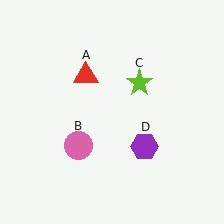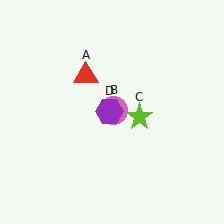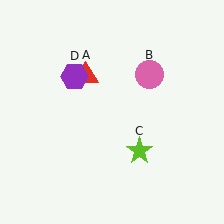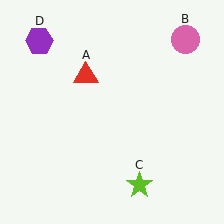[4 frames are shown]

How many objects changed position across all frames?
3 objects changed position: pink circle (object B), lime star (object C), purple hexagon (object D).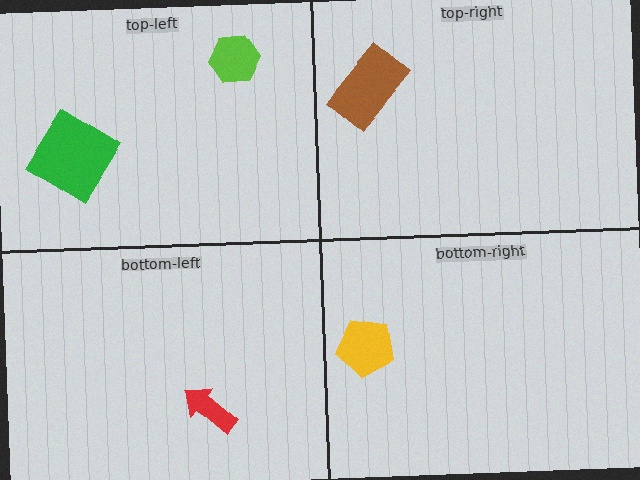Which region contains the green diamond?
The top-left region.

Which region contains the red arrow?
The bottom-left region.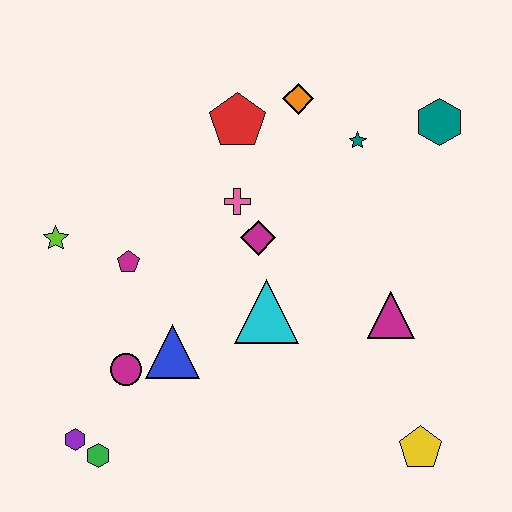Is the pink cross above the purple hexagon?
Yes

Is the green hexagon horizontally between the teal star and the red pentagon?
No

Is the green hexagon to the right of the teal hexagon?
No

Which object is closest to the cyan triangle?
The magenta diamond is closest to the cyan triangle.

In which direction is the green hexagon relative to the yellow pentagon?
The green hexagon is to the left of the yellow pentagon.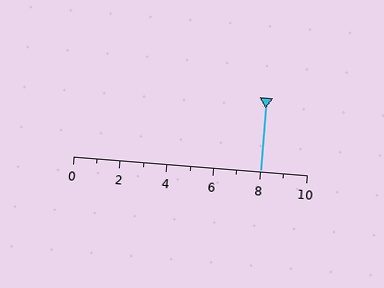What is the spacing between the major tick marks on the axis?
The major ticks are spaced 2 apart.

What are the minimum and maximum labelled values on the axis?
The axis runs from 0 to 10.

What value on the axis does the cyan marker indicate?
The marker indicates approximately 8.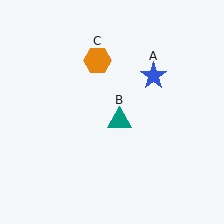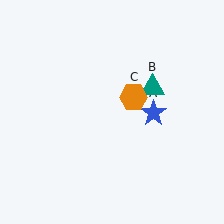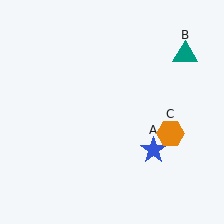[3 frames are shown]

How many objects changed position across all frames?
3 objects changed position: blue star (object A), teal triangle (object B), orange hexagon (object C).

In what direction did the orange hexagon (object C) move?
The orange hexagon (object C) moved down and to the right.